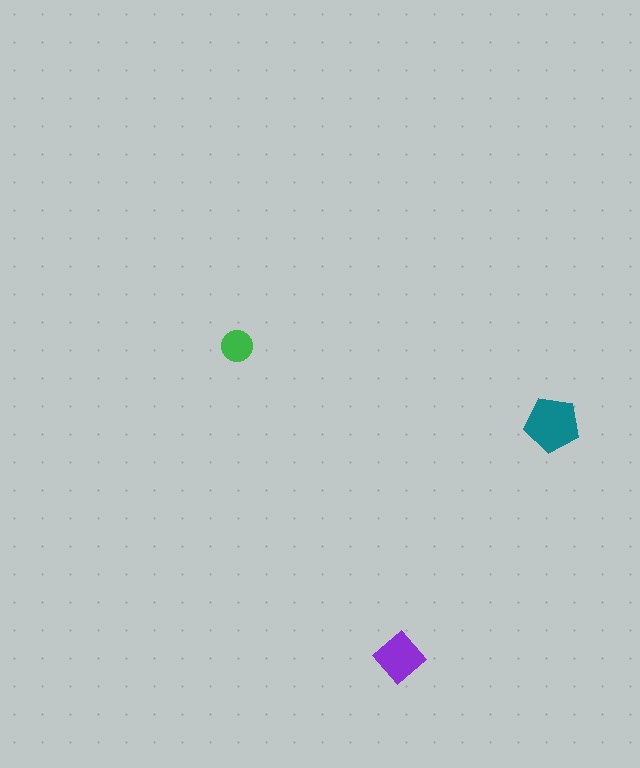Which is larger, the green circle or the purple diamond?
The purple diamond.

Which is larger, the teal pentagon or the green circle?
The teal pentagon.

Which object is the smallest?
The green circle.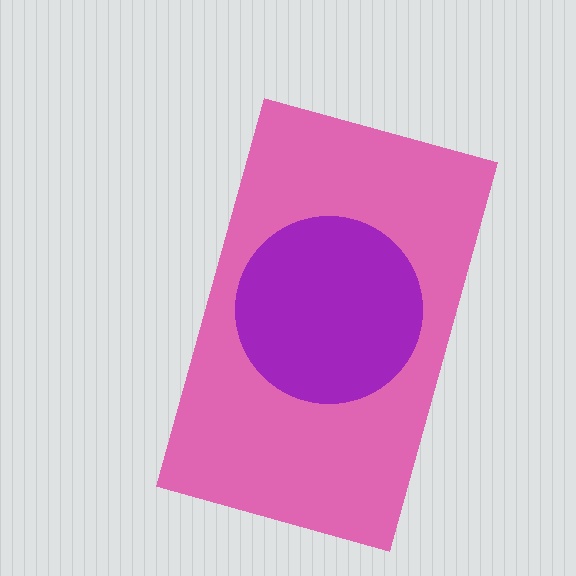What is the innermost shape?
The purple circle.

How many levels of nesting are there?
2.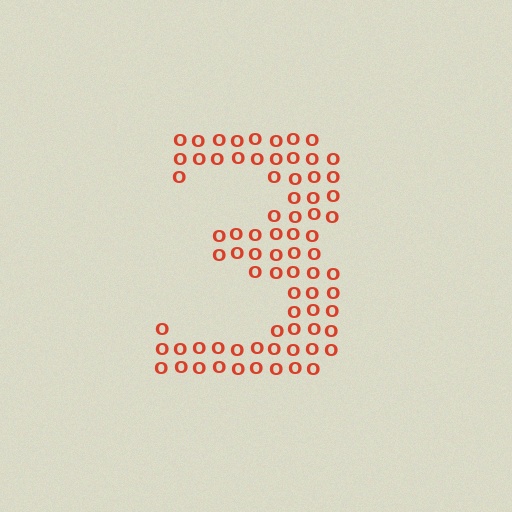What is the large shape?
The large shape is the digit 3.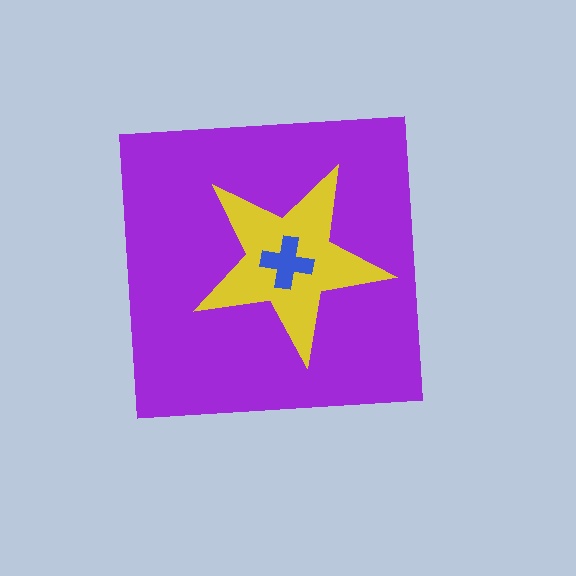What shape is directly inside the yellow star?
The blue cross.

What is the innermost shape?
The blue cross.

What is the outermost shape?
The purple square.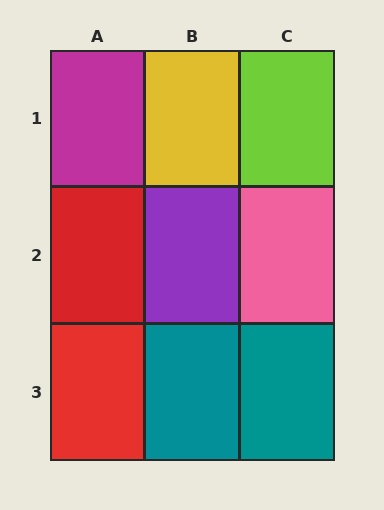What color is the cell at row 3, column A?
Red.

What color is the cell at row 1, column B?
Yellow.